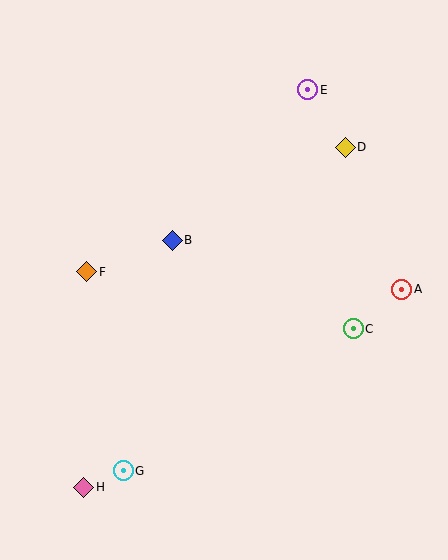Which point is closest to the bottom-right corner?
Point C is closest to the bottom-right corner.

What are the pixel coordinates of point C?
Point C is at (353, 329).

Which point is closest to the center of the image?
Point B at (172, 240) is closest to the center.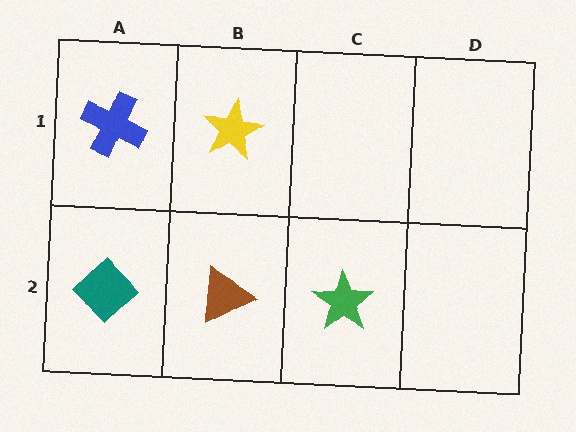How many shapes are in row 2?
3 shapes.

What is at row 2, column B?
A brown triangle.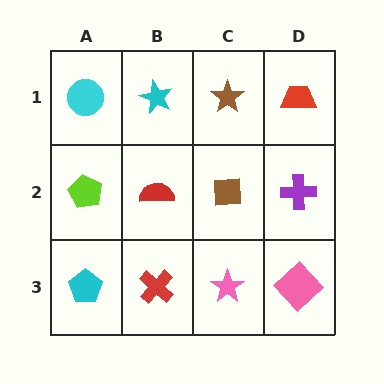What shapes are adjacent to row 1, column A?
A lime pentagon (row 2, column A), a cyan star (row 1, column B).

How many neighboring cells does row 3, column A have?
2.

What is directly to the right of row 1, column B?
A brown star.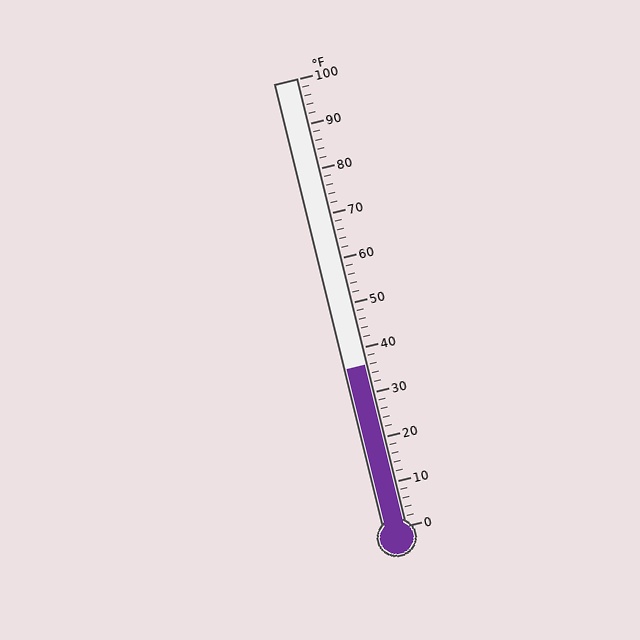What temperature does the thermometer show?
The thermometer shows approximately 36°F.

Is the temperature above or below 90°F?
The temperature is below 90°F.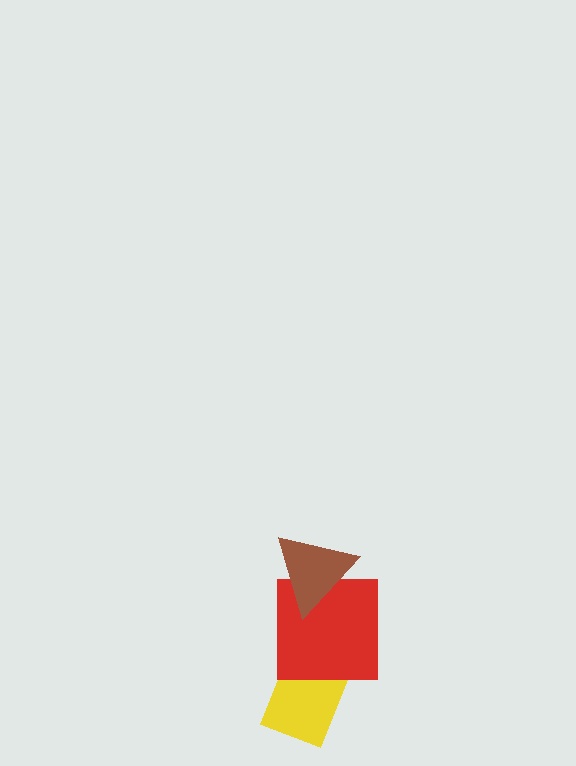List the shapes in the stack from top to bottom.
From top to bottom: the brown triangle, the red square, the yellow rectangle.